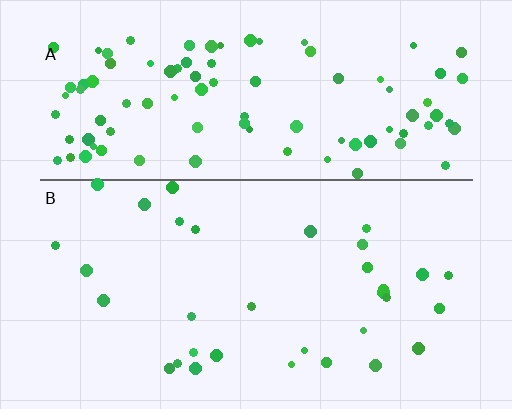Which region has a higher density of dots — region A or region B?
A (the top).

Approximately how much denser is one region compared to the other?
Approximately 3.1× — region A over region B.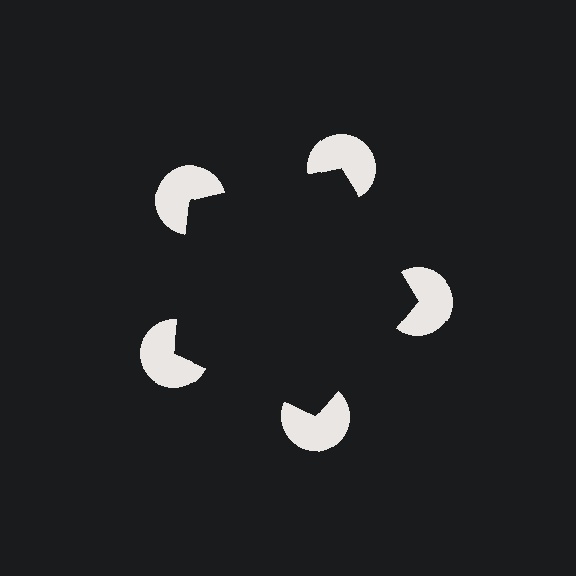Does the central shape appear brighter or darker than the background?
It typically appears slightly darker than the background, even though no actual brightness change is drawn.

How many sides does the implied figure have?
5 sides.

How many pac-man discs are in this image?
There are 5 — one at each vertex of the illusory pentagon.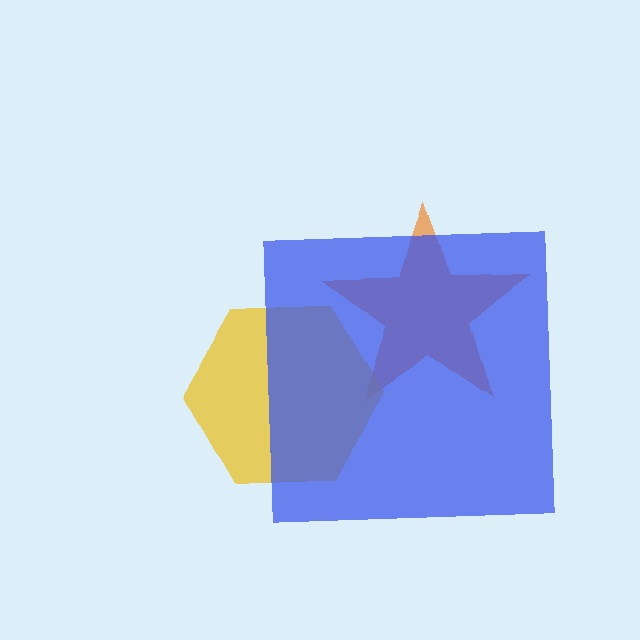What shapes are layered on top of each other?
The layered shapes are: an orange star, a yellow hexagon, a blue square.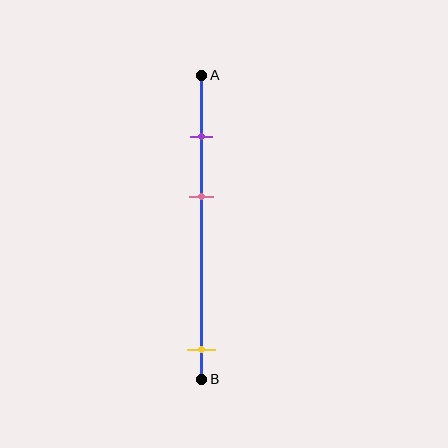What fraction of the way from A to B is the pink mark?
The pink mark is approximately 40% (0.4) of the way from A to B.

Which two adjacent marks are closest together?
The purple and pink marks are the closest adjacent pair.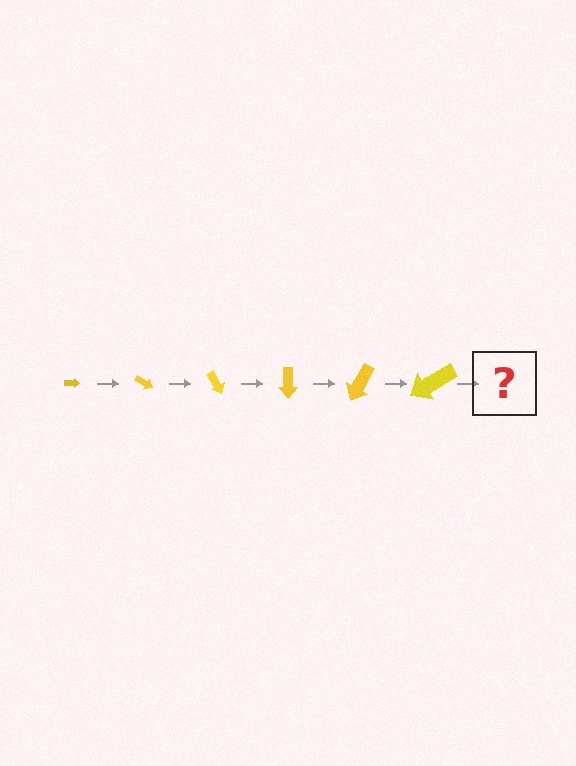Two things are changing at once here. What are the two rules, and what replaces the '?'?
The two rules are that the arrow grows larger each step and it rotates 30 degrees each step. The '?' should be an arrow, larger than the previous one and rotated 180 degrees from the start.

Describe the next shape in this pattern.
It should be an arrow, larger than the previous one and rotated 180 degrees from the start.